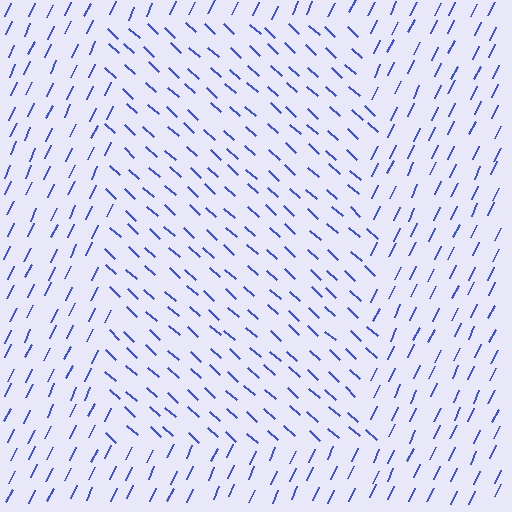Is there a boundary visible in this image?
Yes, there is a texture boundary formed by a change in line orientation.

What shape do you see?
I see a rectangle.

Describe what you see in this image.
The image is filled with small blue line segments. A rectangle region in the image has lines oriented differently from the surrounding lines, creating a visible texture boundary.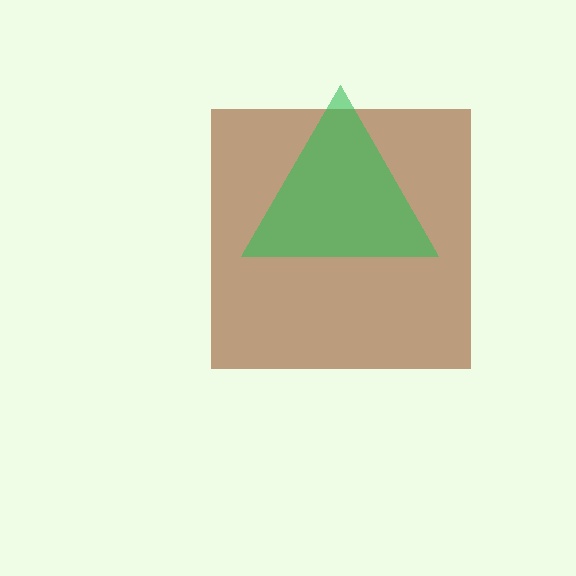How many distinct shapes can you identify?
There are 2 distinct shapes: a brown square, a green triangle.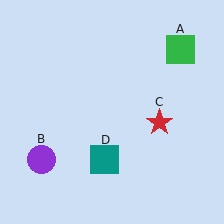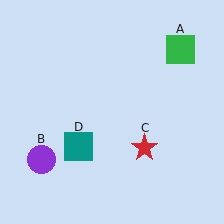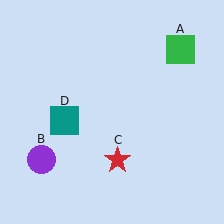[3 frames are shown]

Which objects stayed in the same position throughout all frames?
Green square (object A) and purple circle (object B) remained stationary.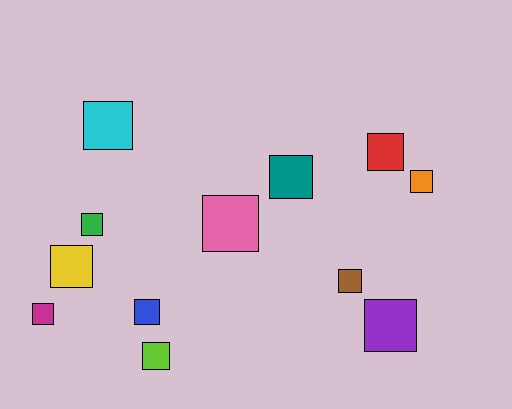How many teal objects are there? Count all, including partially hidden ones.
There is 1 teal object.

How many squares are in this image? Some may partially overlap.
There are 12 squares.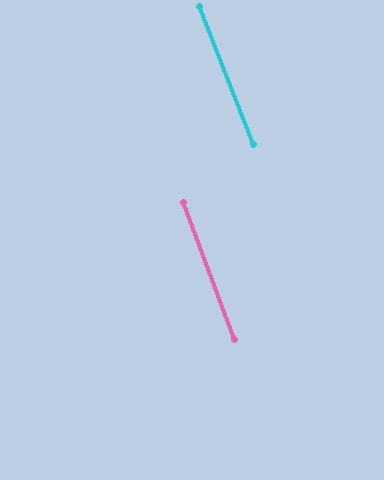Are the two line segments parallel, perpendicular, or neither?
Parallel — their directions differ by only 1.0°.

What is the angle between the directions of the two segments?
Approximately 1 degree.